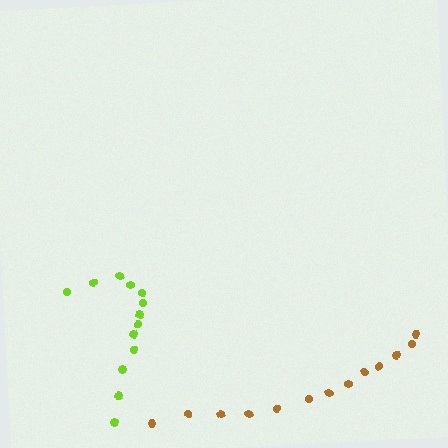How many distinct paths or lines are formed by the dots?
There are 2 distinct paths.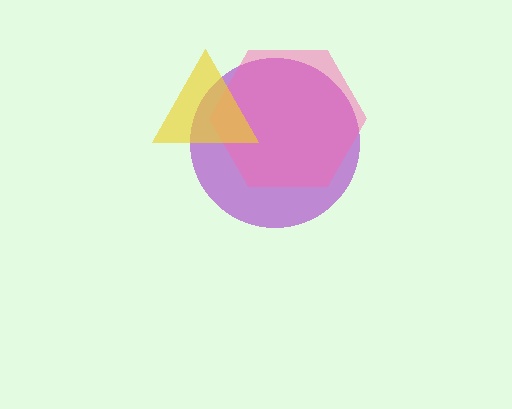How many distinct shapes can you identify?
There are 3 distinct shapes: a purple circle, a pink hexagon, a yellow triangle.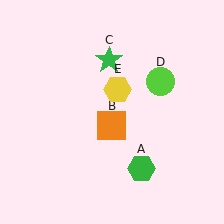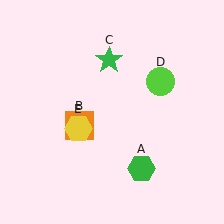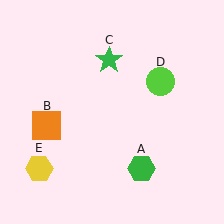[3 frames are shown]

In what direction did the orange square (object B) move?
The orange square (object B) moved left.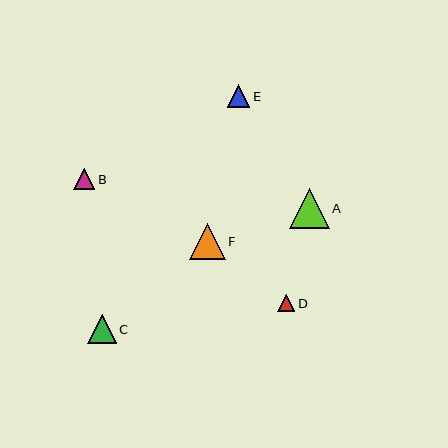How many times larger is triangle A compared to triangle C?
Triangle A is approximately 1.4 times the size of triangle C.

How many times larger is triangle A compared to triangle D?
Triangle A is approximately 2.3 times the size of triangle D.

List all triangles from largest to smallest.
From largest to smallest: A, F, C, E, B, D.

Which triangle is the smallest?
Triangle D is the smallest with a size of approximately 17 pixels.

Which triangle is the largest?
Triangle A is the largest with a size of approximately 40 pixels.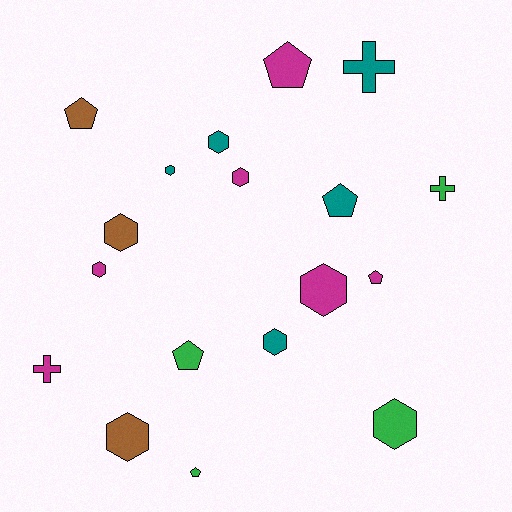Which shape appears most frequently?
Hexagon, with 9 objects.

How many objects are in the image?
There are 18 objects.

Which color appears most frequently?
Magenta, with 6 objects.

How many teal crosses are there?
There is 1 teal cross.